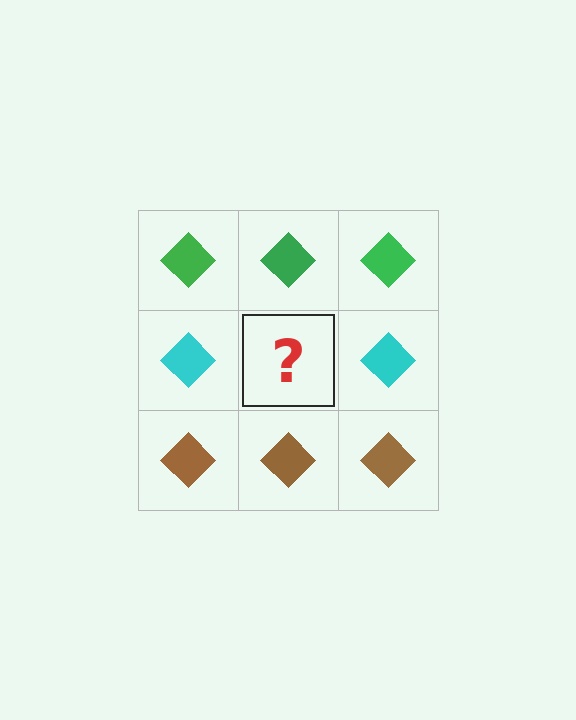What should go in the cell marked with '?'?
The missing cell should contain a cyan diamond.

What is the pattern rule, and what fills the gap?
The rule is that each row has a consistent color. The gap should be filled with a cyan diamond.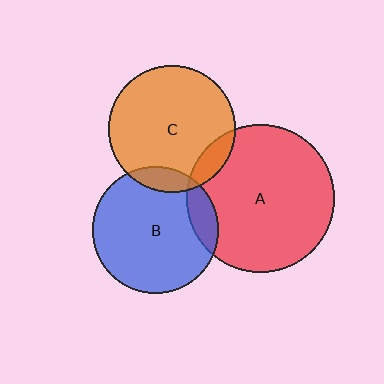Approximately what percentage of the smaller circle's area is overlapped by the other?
Approximately 10%.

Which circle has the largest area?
Circle A (red).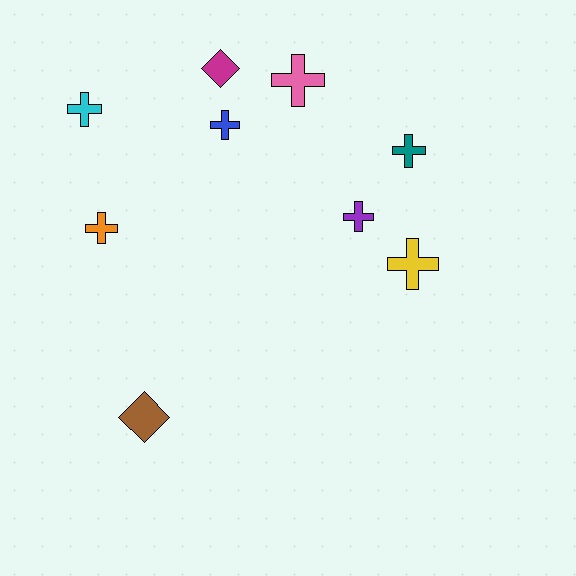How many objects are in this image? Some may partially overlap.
There are 9 objects.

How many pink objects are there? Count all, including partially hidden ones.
There is 1 pink object.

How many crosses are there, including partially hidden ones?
There are 7 crosses.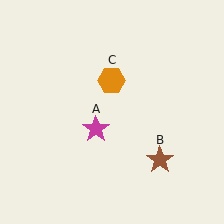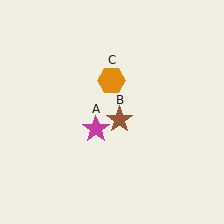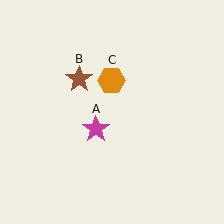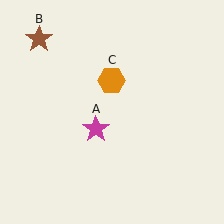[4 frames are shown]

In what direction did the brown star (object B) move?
The brown star (object B) moved up and to the left.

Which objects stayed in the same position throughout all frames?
Magenta star (object A) and orange hexagon (object C) remained stationary.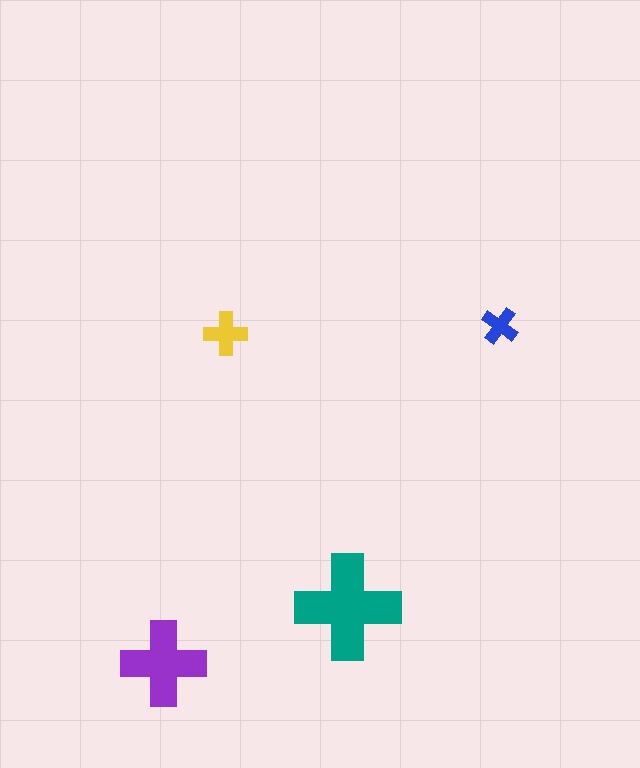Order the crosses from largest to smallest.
the teal one, the purple one, the yellow one, the blue one.